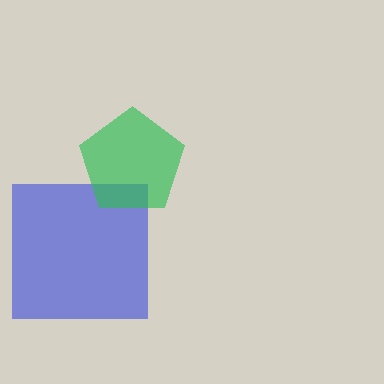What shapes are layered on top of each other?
The layered shapes are: a blue square, a green pentagon.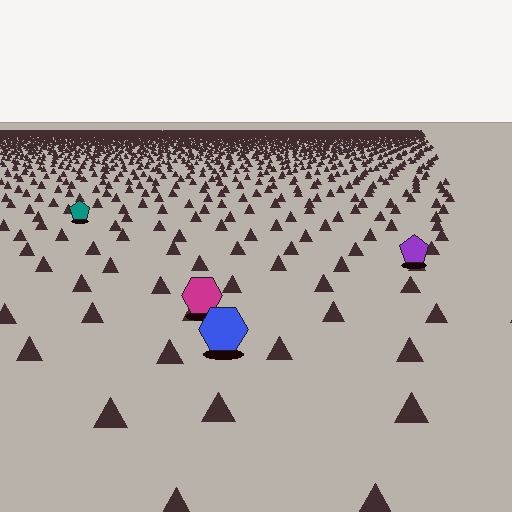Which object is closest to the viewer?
The blue hexagon is closest. The texture marks near it are larger and more spread out.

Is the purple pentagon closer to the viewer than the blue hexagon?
No. The blue hexagon is closer — you can tell from the texture gradient: the ground texture is coarser near it.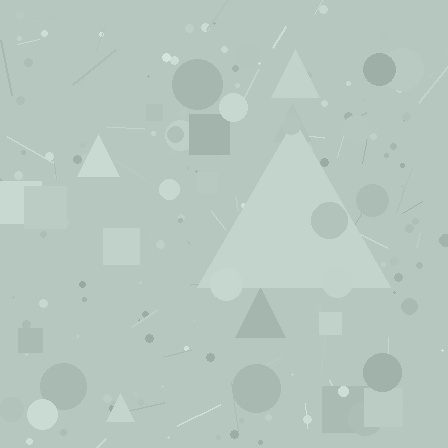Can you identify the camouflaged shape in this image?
The camouflaged shape is a triangle.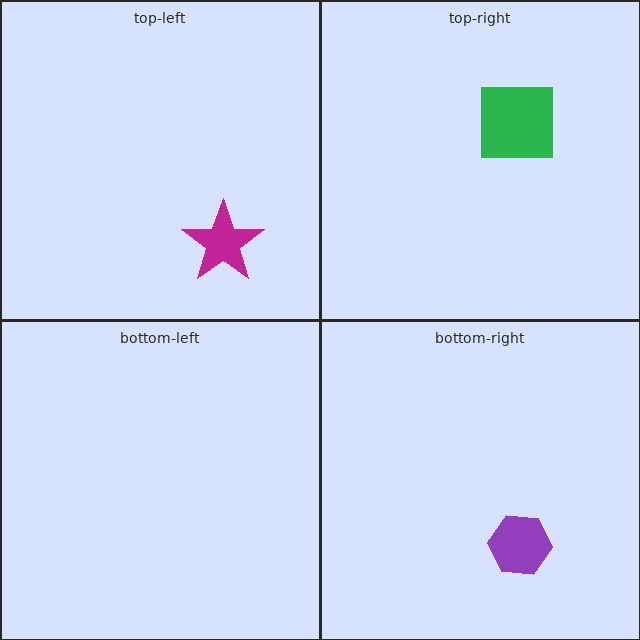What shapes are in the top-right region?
The green square.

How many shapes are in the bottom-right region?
1.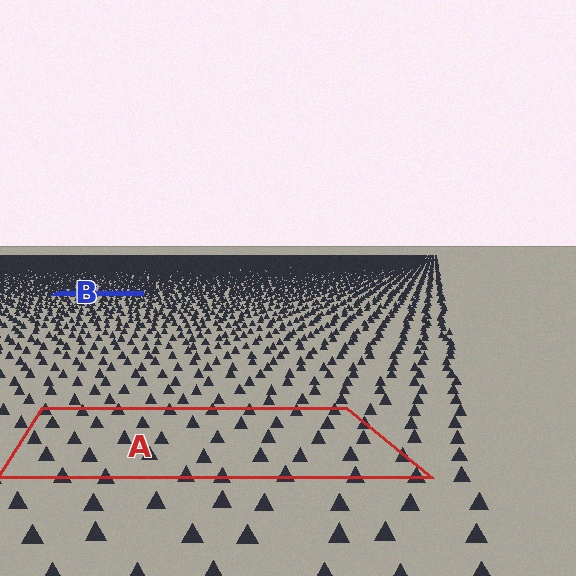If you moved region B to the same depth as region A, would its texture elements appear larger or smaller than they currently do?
They would appear larger. At a closer depth, the same texture elements are projected at a bigger on-screen size.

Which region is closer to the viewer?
Region A is closer. The texture elements there are larger and more spread out.